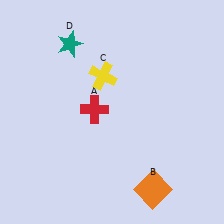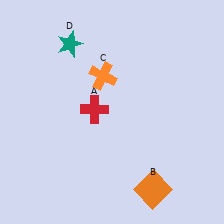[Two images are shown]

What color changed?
The cross (C) changed from yellow in Image 1 to orange in Image 2.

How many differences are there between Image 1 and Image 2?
There is 1 difference between the two images.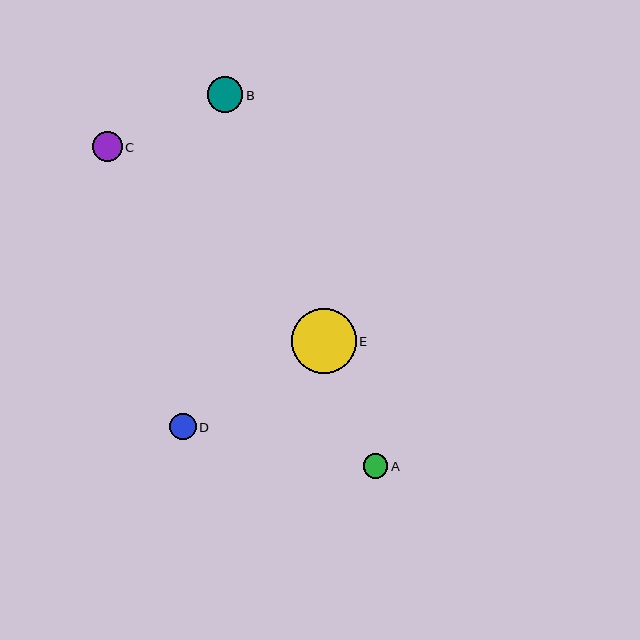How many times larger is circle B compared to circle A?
Circle B is approximately 1.5 times the size of circle A.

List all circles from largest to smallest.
From largest to smallest: E, B, C, D, A.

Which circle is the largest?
Circle E is the largest with a size of approximately 65 pixels.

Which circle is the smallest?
Circle A is the smallest with a size of approximately 24 pixels.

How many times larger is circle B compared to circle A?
Circle B is approximately 1.5 times the size of circle A.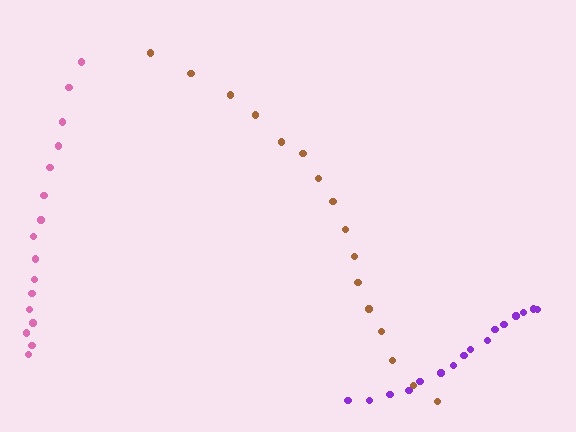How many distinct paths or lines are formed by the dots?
There are 3 distinct paths.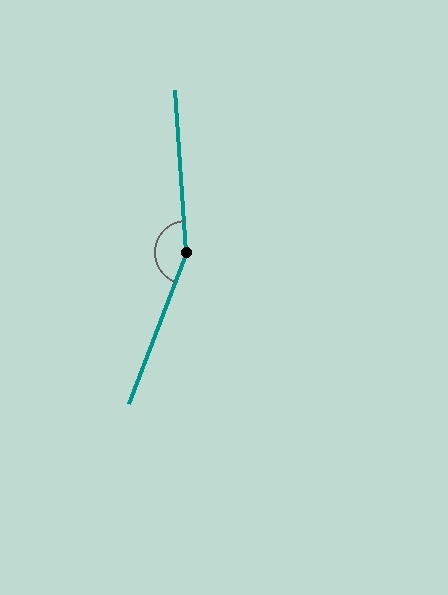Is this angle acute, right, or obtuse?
It is obtuse.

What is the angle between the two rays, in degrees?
Approximately 155 degrees.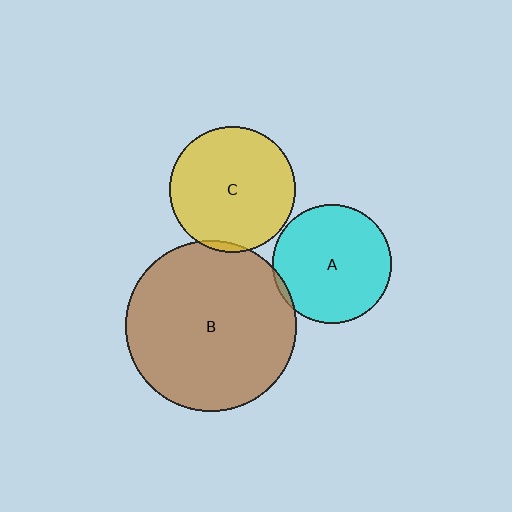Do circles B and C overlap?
Yes.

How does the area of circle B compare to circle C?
Approximately 1.8 times.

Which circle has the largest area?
Circle B (brown).